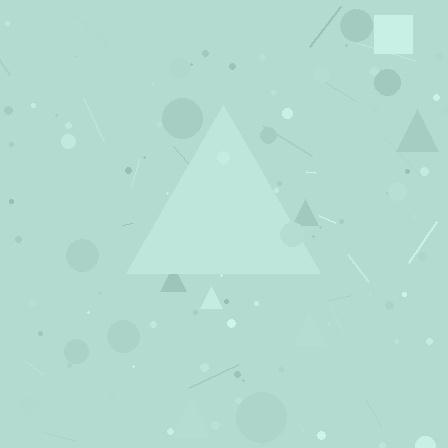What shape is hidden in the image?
A triangle is hidden in the image.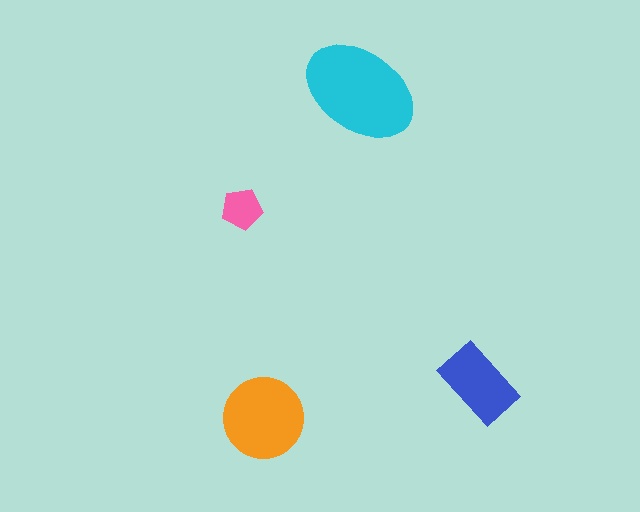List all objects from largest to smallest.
The cyan ellipse, the orange circle, the blue rectangle, the pink pentagon.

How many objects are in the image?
There are 4 objects in the image.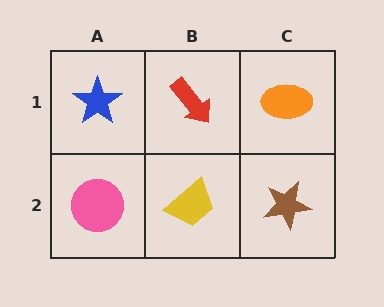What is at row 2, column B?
A yellow trapezoid.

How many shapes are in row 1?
3 shapes.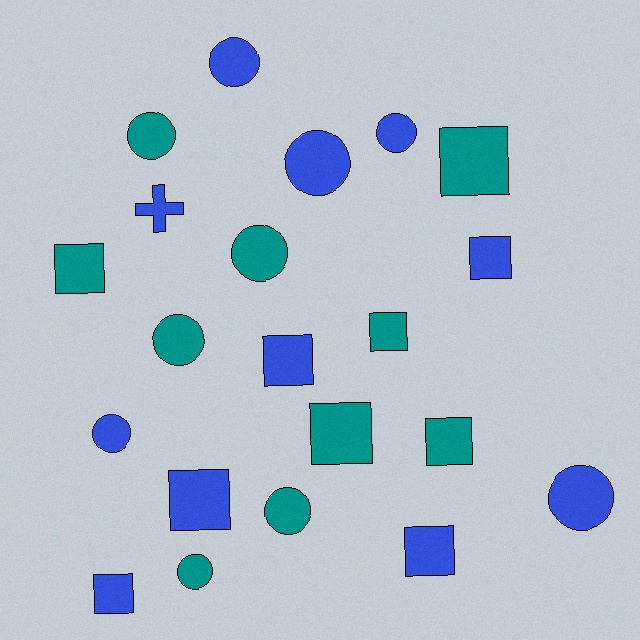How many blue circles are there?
There are 5 blue circles.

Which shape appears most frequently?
Square, with 10 objects.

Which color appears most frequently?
Blue, with 11 objects.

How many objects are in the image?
There are 21 objects.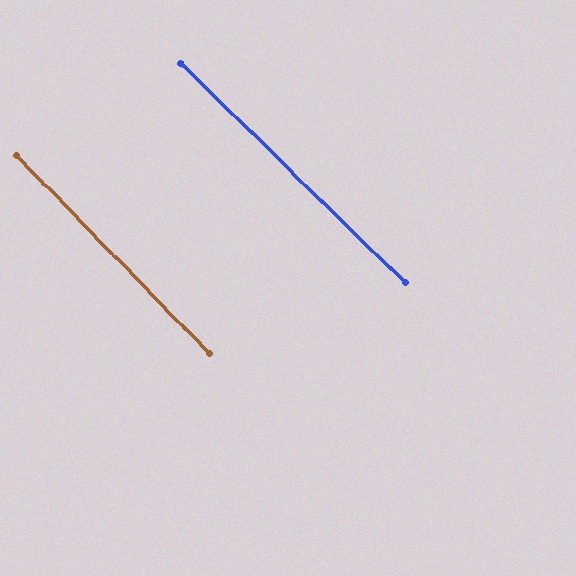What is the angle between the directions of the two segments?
Approximately 1 degree.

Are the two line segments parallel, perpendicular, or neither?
Parallel — their directions differ by only 1.4°.